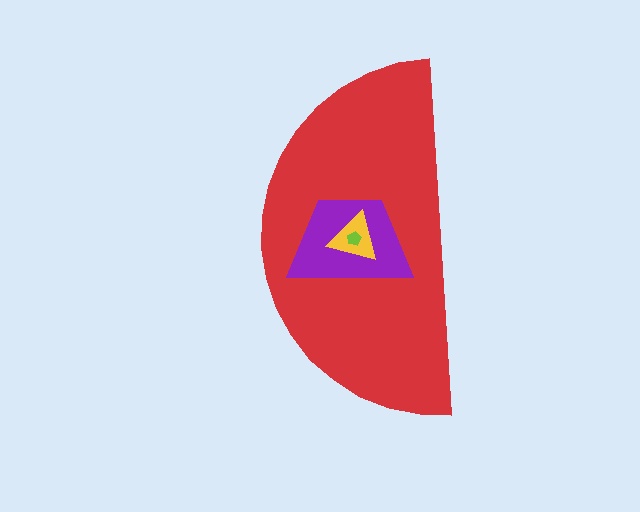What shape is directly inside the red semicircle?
The purple trapezoid.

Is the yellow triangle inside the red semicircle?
Yes.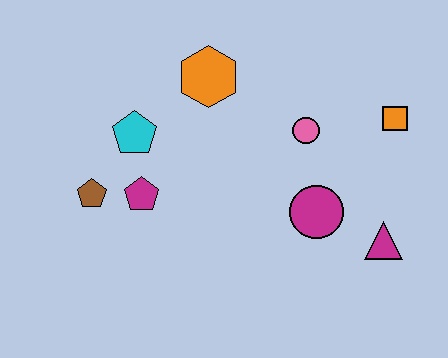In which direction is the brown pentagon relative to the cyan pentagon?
The brown pentagon is below the cyan pentagon.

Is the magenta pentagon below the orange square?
Yes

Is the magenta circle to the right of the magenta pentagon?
Yes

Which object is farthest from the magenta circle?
The brown pentagon is farthest from the magenta circle.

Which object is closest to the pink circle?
The magenta circle is closest to the pink circle.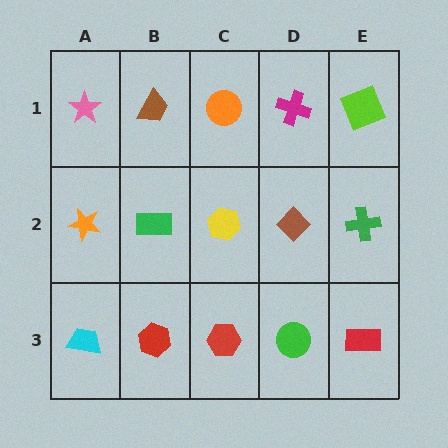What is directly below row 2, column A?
A cyan trapezoid.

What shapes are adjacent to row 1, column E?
A green cross (row 2, column E), a magenta cross (row 1, column D).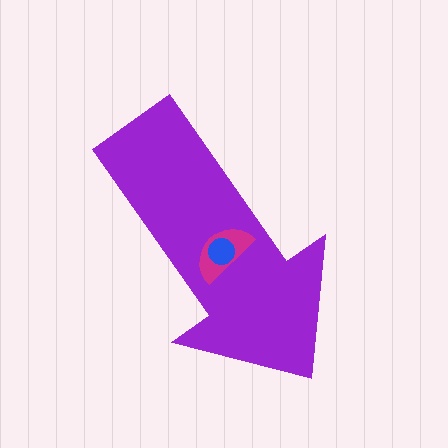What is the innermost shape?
The blue circle.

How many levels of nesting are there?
3.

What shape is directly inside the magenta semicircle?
The blue circle.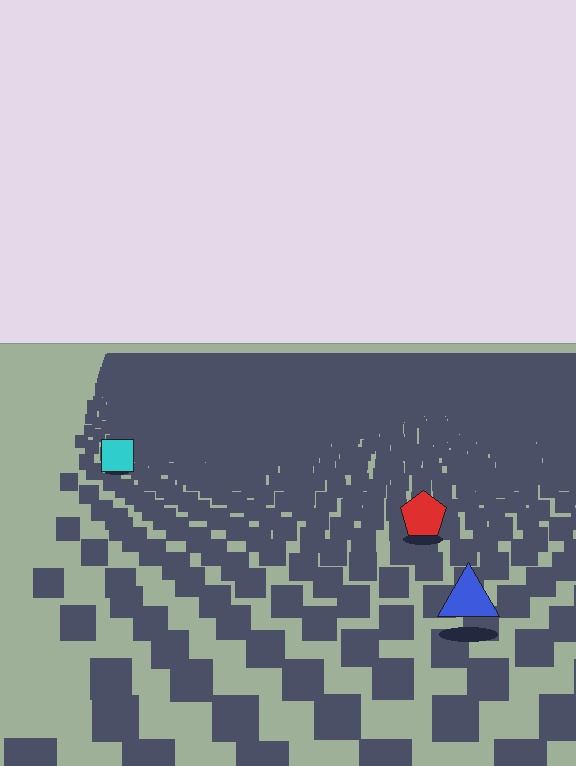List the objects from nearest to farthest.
From nearest to farthest: the blue triangle, the red pentagon, the cyan square.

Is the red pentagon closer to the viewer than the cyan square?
Yes. The red pentagon is closer — you can tell from the texture gradient: the ground texture is coarser near it.